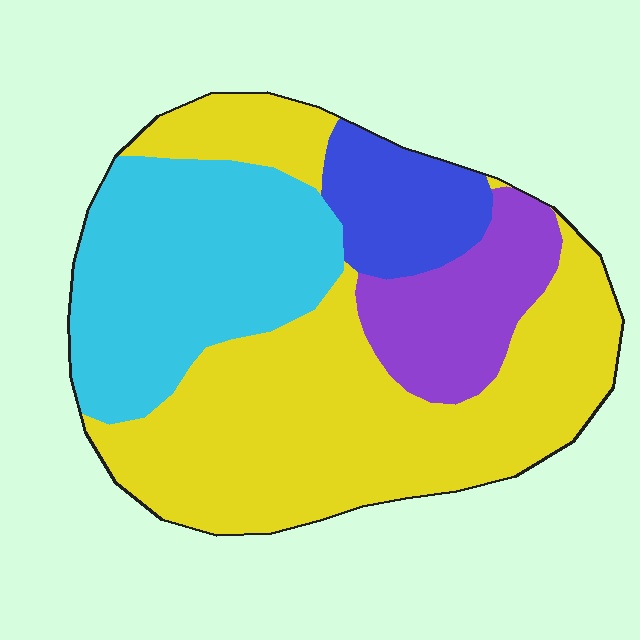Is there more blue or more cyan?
Cyan.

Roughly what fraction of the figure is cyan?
Cyan takes up about one quarter (1/4) of the figure.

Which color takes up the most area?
Yellow, at roughly 50%.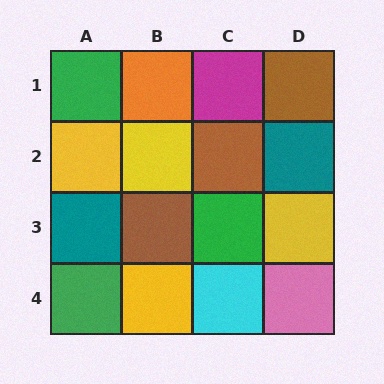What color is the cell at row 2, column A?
Yellow.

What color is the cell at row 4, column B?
Yellow.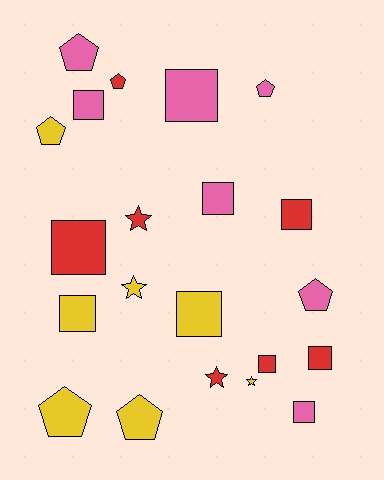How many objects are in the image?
There are 21 objects.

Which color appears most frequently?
Pink, with 7 objects.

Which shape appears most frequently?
Square, with 10 objects.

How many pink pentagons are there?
There are 3 pink pentagons.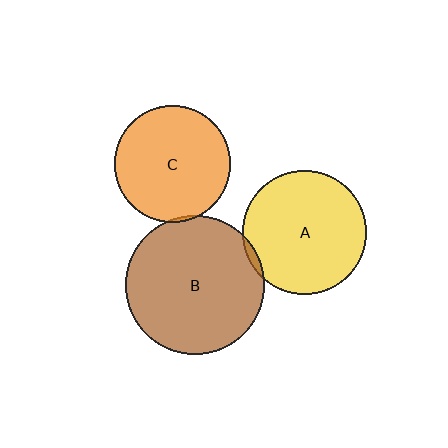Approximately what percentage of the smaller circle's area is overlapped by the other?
Approximately 5%.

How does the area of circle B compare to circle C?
Approximately 1.4 times.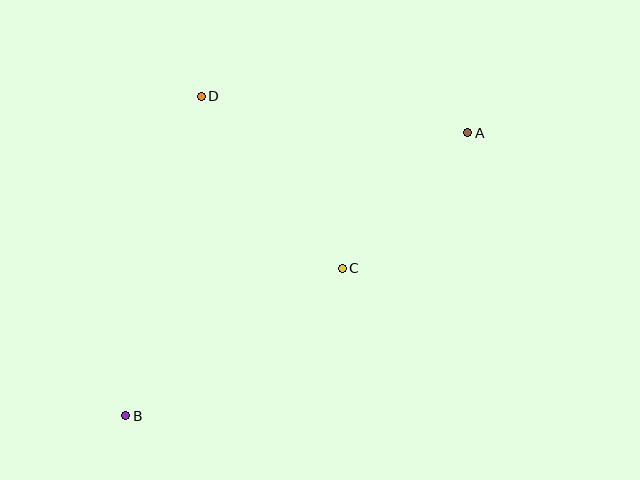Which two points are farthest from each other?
Points A and B are farthest from each other.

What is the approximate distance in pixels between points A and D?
The distance between A and D is approximately 269 pixels.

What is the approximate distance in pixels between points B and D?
The distance between B and D is approximately 329 pixels.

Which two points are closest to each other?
Points A and C are closest to each other.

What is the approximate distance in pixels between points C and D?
The distance between C and D is approximately 222 pixels.